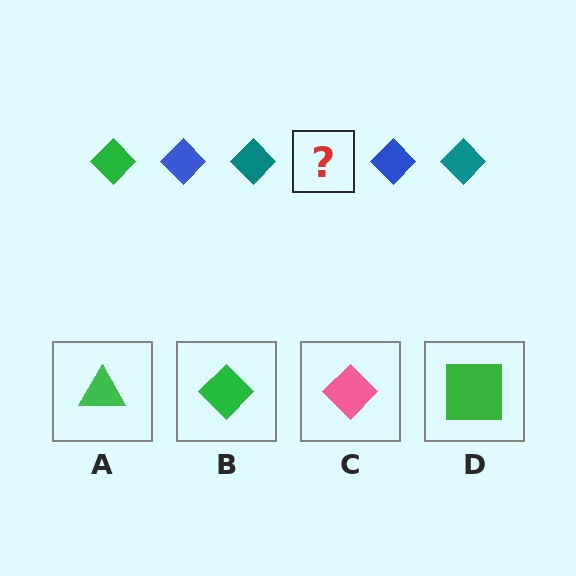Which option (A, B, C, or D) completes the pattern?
B.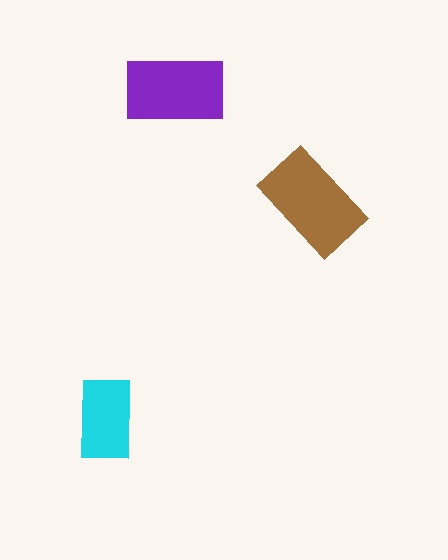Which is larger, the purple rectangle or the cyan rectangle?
The purple one.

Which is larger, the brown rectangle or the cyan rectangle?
The brown one.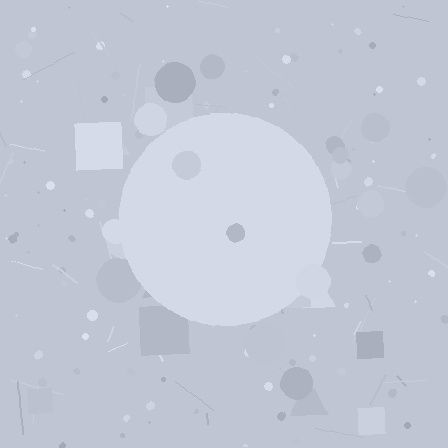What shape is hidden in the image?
A circle is hidden in the image.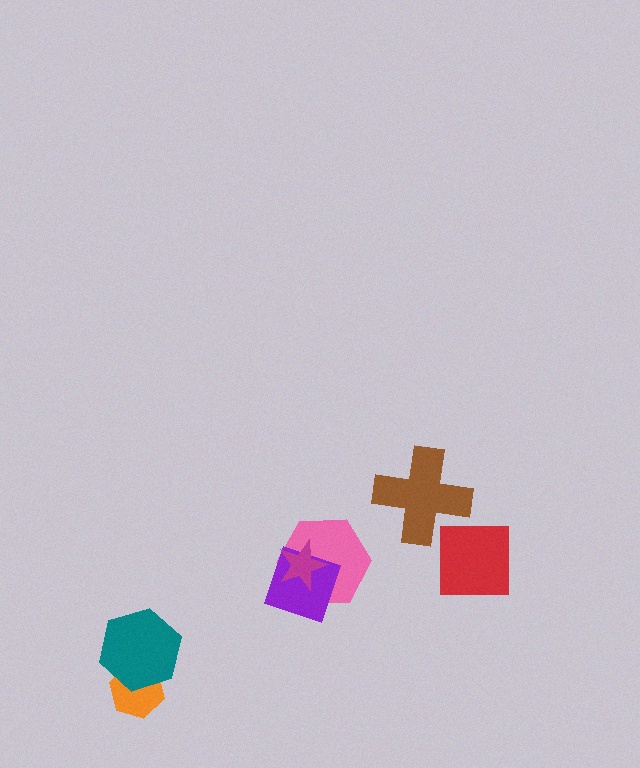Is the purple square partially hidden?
Yes, it is partially covered by another shape.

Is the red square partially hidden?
No, no other shape covers it.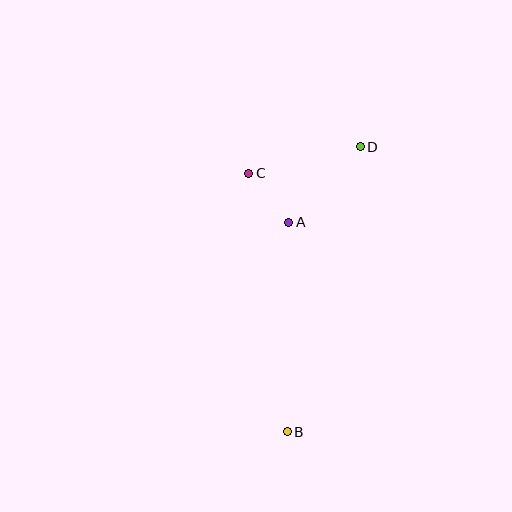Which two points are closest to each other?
Points A and C are closest to each other.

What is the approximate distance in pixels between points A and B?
The distance between A and B is approximately 210 pixels.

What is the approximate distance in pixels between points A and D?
The distance between A and D is approximately 104 pixels.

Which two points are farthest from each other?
Points B and D are farthest from each other.